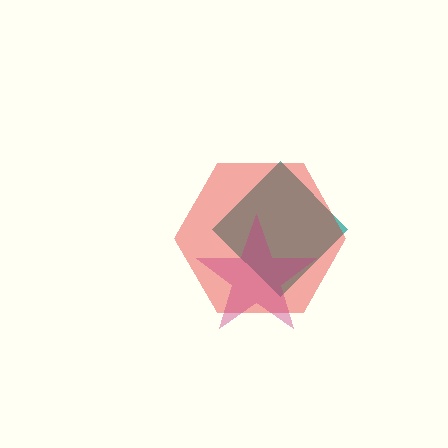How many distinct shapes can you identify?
There are 3 distinct shapes: a teal diamond, a red hexagon, a magenta star.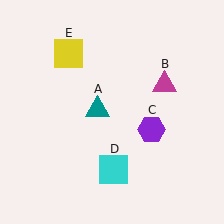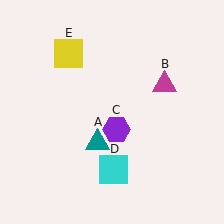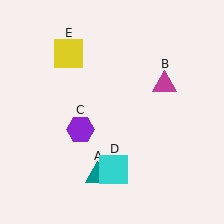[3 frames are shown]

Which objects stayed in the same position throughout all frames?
Magenta triangle (object B) and cyan square (object D) and yellow square (object E) remained stationary.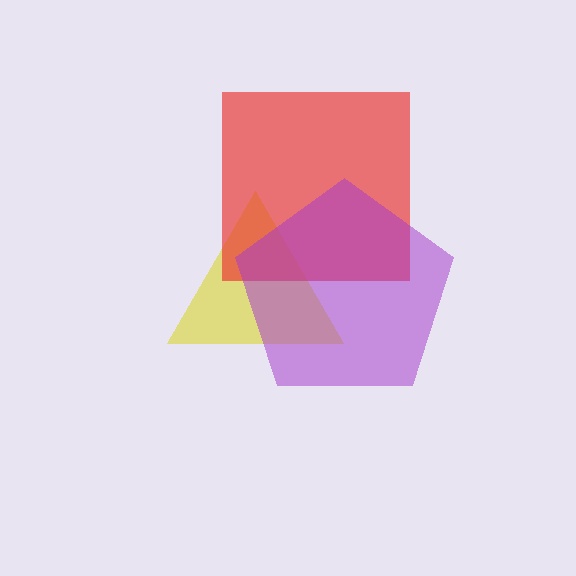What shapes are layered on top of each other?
The layered shapes are: a yellow triangle, a red square, a purple pentagon.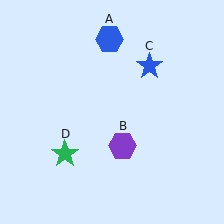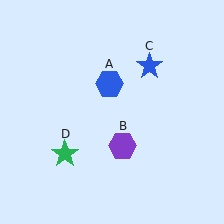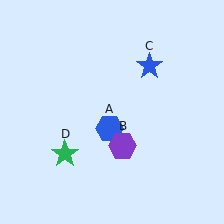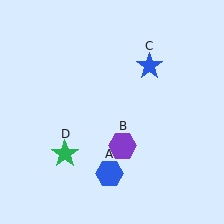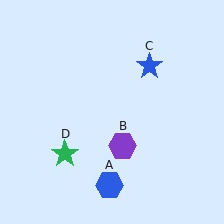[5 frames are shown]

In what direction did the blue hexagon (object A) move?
The blue hexagon (object A) moved down.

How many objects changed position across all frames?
1 object changed position: blue hexagon (object A).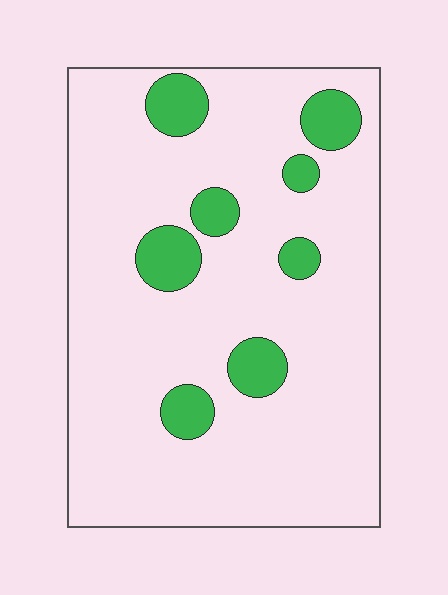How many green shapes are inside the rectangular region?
8.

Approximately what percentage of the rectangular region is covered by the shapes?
Approximately 15%.